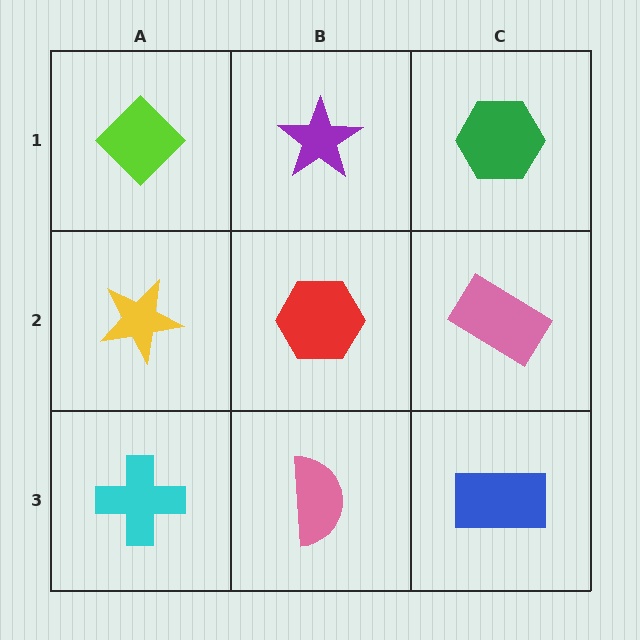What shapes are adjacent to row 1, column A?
A yellow star (row 2, column A), a purple star (row 1, column B).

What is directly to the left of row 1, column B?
A lime diamond.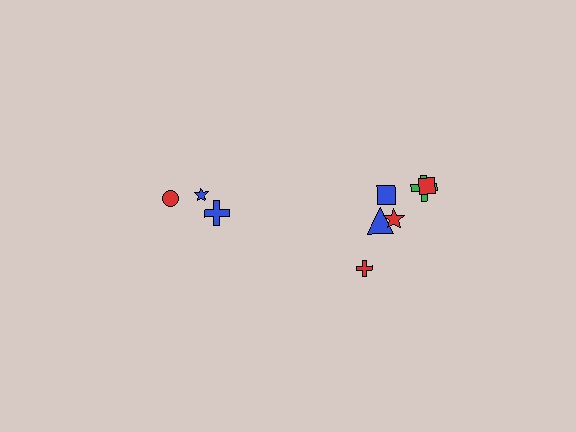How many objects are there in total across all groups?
There are 9 objects.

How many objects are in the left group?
There are 3 objects.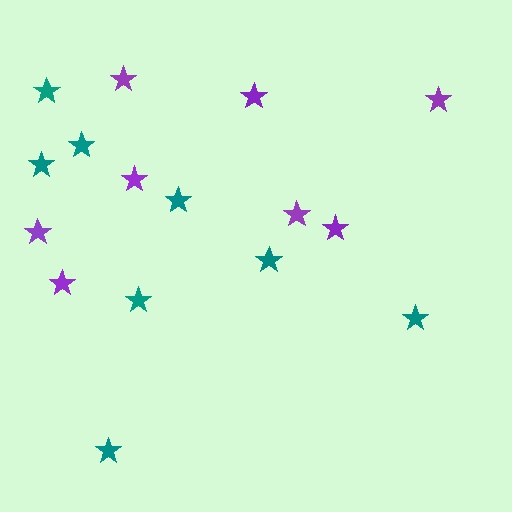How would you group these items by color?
There are 2 groups: one group of purple stars (8) and one group of teal stars (8).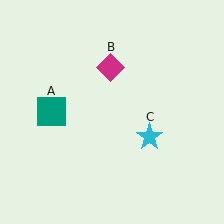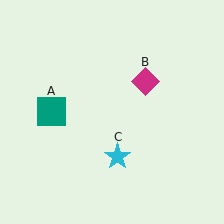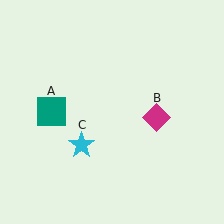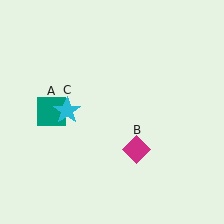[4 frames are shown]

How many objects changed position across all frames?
2 objects changed position: magenta diamond (object B), cyan star (object C).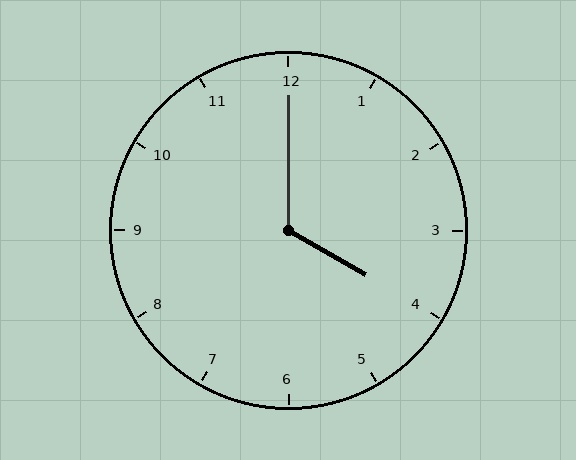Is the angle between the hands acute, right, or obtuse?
It is obtuse.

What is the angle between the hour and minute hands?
Approximately 120 degrees.